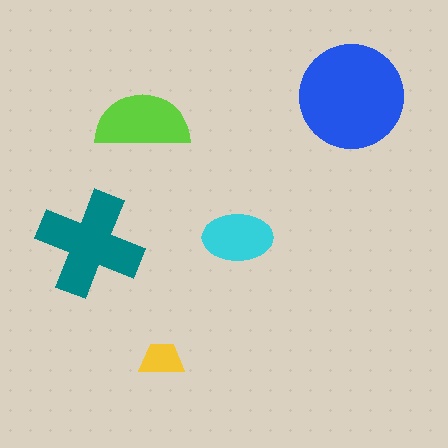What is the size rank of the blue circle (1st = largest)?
1st.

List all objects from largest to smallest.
The blue circle, the teal cross, the lime semicircle, the cyan ellipse, the yellow trapezoid.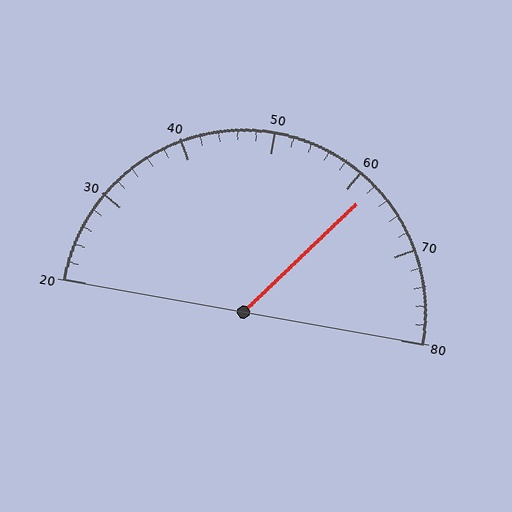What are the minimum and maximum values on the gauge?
The gauge ranges from 20 to 80.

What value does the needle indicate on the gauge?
The needle indicates approximately 62.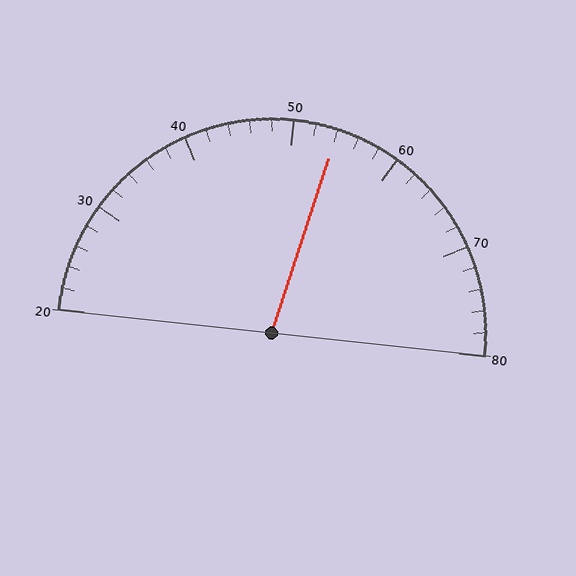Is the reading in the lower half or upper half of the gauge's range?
The reading is in the upper half of the range (20 to 80).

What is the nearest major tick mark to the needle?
The nearest major tick mark is 50.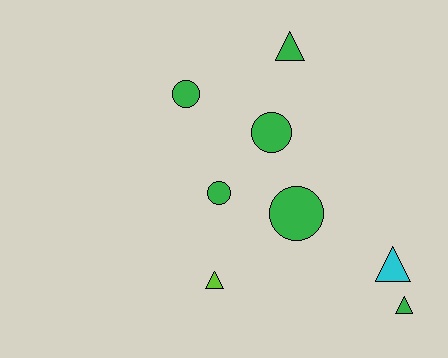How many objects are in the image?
There are 8 objects.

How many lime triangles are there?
There is 1 lime triangle.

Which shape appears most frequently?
Circle, with 4 objects.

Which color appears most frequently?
Green, with 6 objects.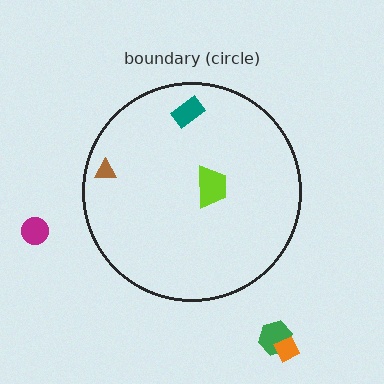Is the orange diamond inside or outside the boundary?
Outside.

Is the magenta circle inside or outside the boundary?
Outside.